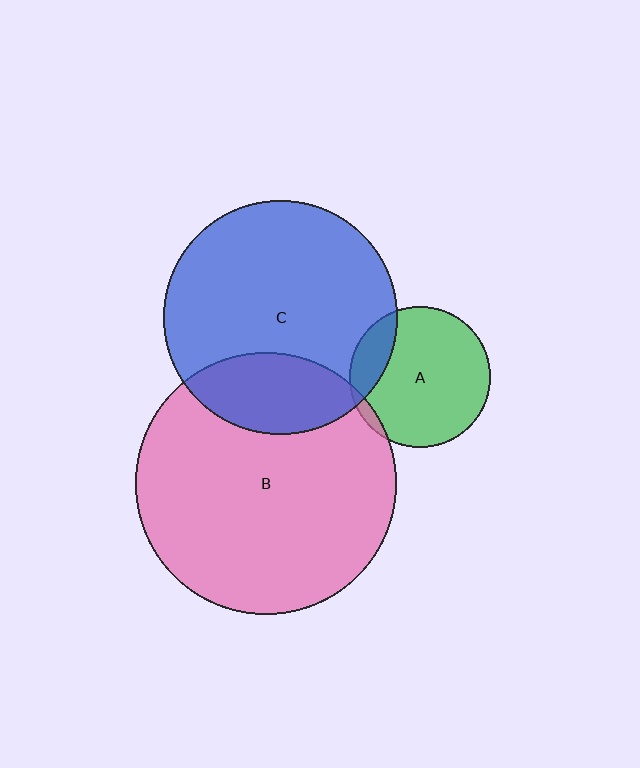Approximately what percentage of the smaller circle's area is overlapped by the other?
Approximately 5%.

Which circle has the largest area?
Circle B (pink).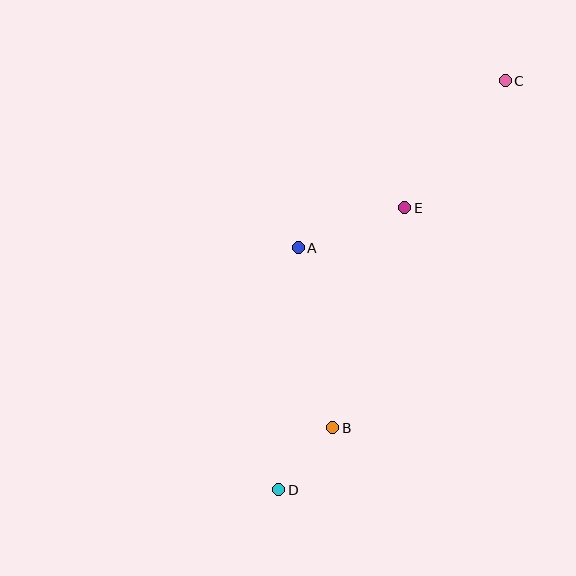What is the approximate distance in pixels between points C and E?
The distance between C and E is approximately 162 pixels.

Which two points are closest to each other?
Points B and D are closest to each other.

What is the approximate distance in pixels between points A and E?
The distance between A and E is approximately 114 pixels.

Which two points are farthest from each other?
Points C and D are farthest from each other.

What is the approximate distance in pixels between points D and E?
The distance between D and E is approximately 309 pixels.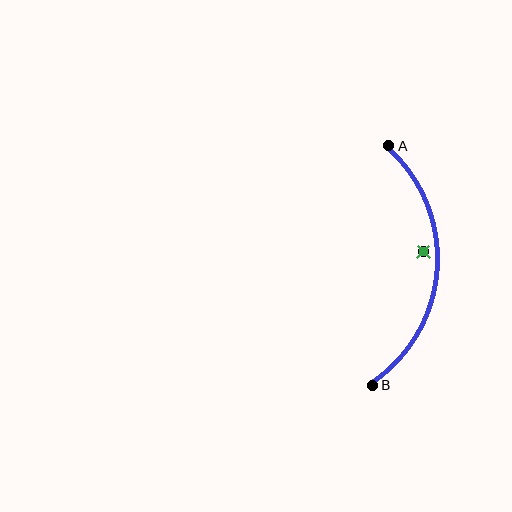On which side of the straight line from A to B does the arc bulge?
The arc bulges to the right of the straight line connecting A and B.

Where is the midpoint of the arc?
The arc midpoint is the point on the curve farthest from the straight line joining A and B. It sits to the right of that line.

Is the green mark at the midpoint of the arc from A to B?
No — the green mark does not lie on the arc at all. It sits slightly inside the curve.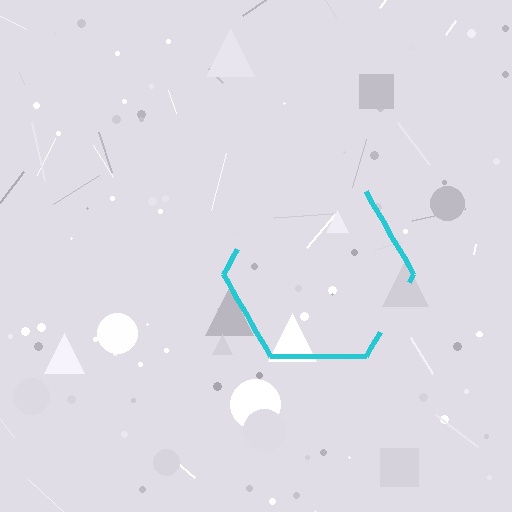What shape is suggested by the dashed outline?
The dashed outline suggests a hexagon.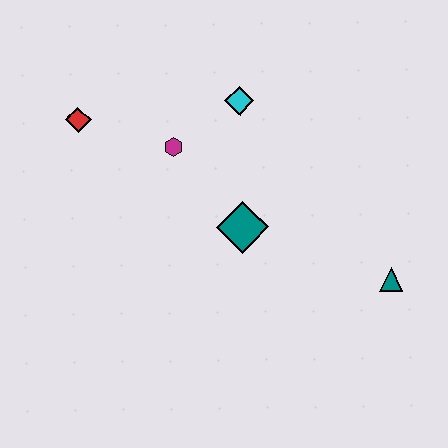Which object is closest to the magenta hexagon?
The cyan diamond is closest to the magenta hexagon.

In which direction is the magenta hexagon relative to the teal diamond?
The magenta hexagon is above the teal diamond.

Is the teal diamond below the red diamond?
Yes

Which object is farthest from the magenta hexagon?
The teal triangle is farthest from the magenta hexagon.